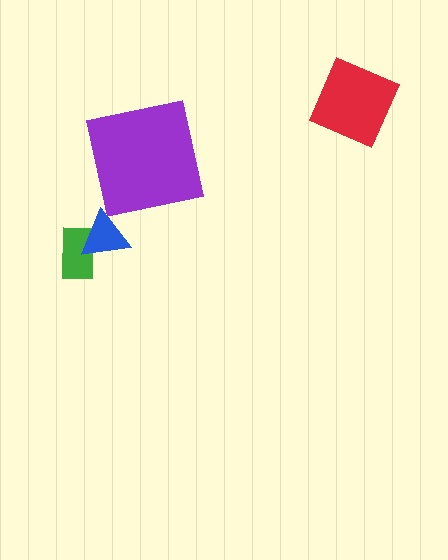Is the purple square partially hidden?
No, no other shape covers it.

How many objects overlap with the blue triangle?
1 object overlaps with the blue triangle.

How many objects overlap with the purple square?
0 objects overlap with the purple square.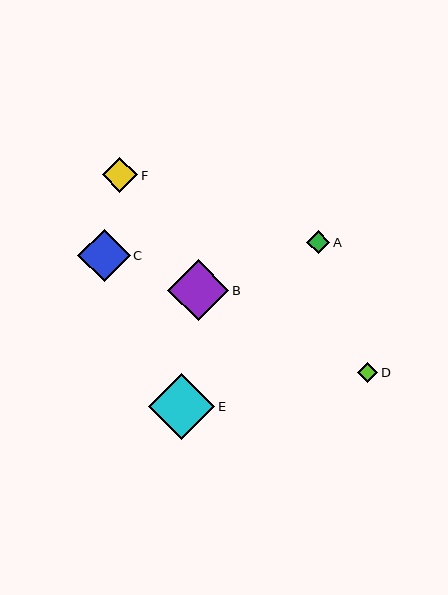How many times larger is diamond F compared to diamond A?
Diamond F is approximately 1.6 times the size of diamond A.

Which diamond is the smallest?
Diamond D is the smallest with a size of approximately 21 pixels.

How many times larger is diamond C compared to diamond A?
Diamond C is approximately 2.3 times the size of diamond A.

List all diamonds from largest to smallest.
From largest to smallest: E, B, C, F, A, D.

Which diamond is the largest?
Diamond E is the largest with a size of approximately 66 pixels.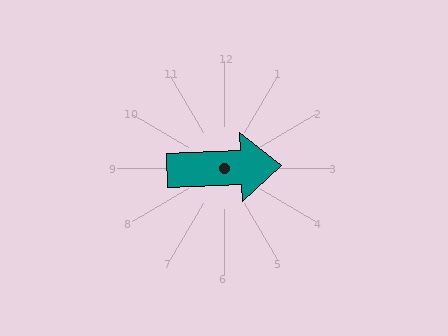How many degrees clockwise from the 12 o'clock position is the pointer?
Approximately 88 degrees.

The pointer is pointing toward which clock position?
Roughly 3 o'clock.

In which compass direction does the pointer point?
East.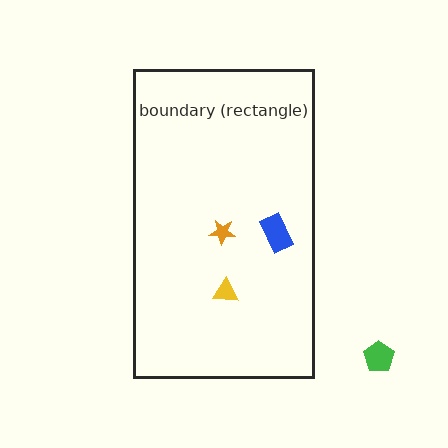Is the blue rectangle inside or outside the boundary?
Inside.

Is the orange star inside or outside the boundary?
Inside.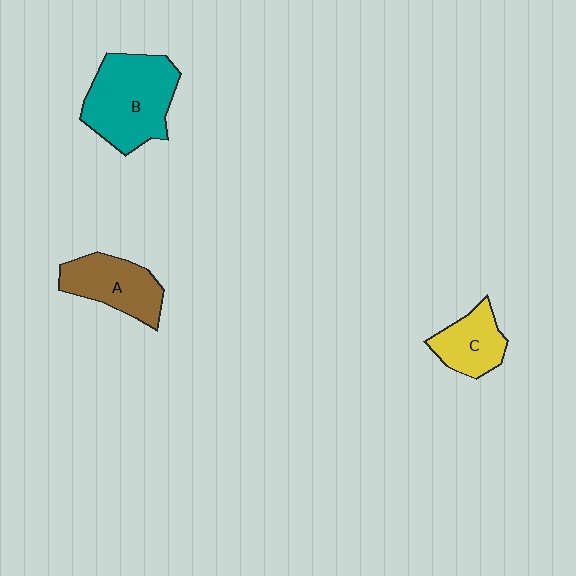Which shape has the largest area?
Shape B (teal).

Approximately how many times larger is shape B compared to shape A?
Approximately 1.5 times.